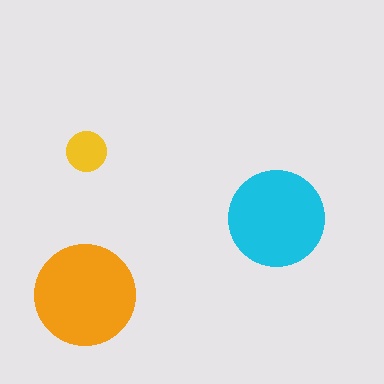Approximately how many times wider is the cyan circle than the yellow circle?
About 2.5 times wider.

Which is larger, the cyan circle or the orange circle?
The orange one.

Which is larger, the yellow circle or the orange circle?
The orange one.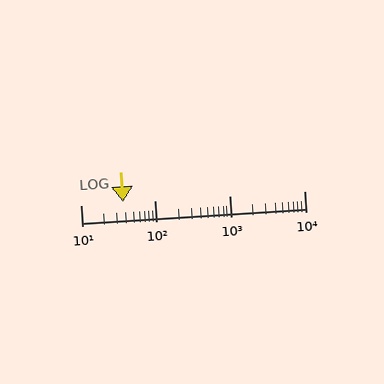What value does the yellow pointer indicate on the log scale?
The pointer indicates approximately 37.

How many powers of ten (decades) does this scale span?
The scale spans 3 decades, from 10 to 10000.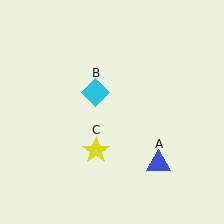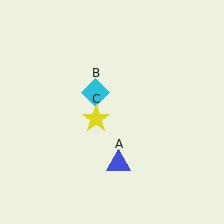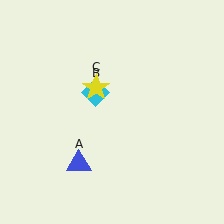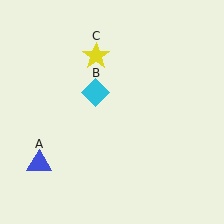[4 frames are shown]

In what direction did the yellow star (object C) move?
The yellow star (object C) moved up.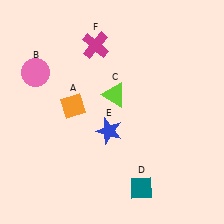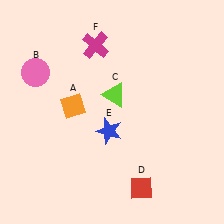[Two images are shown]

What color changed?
The diamond (D) changed from teal in Image 1 to red in Image 2.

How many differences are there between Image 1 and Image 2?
There is 1 difference between the two images.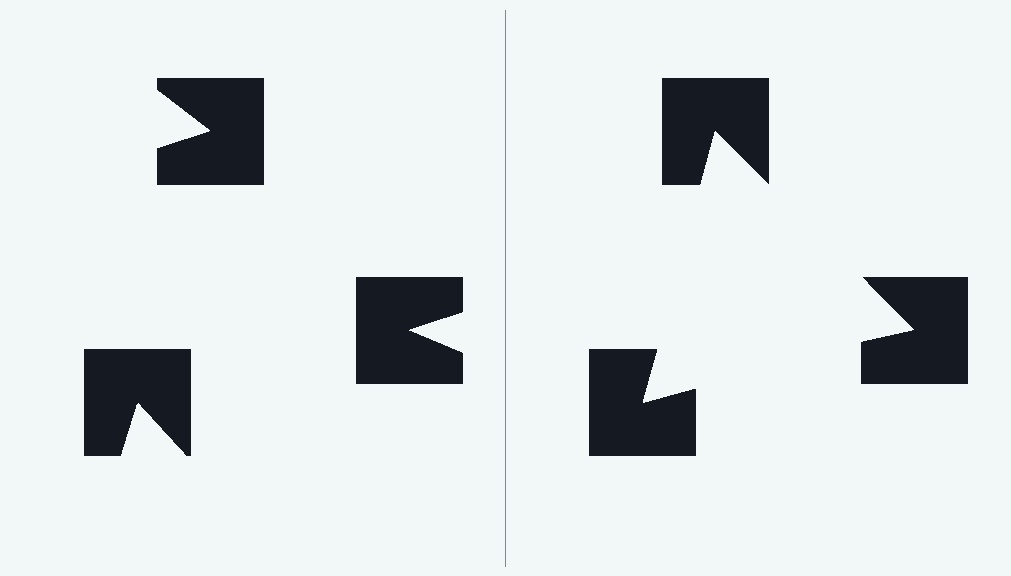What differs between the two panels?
The notched squares are positioned identically on both sides; only the wedge orientations differ. On the right they align to a triangle; on the left they are misaligned.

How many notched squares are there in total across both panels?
6 — 3 on each side.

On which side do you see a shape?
An illusory triangle appears on the right side. On the left side the wedge cuts are rotated, so no coherent shape forms.